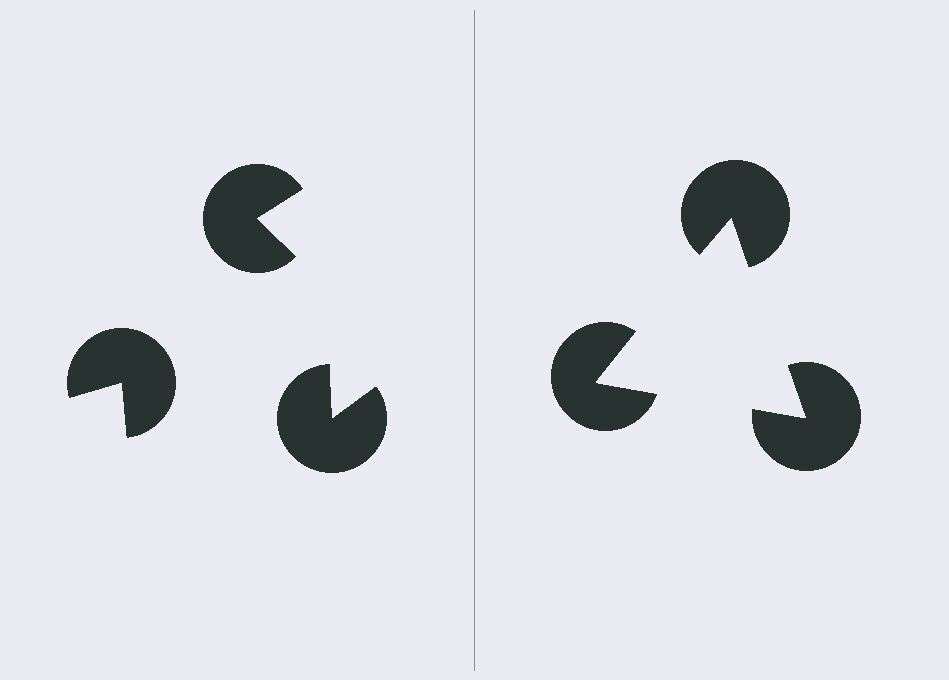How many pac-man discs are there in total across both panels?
6 — 3 on each side.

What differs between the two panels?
The pac-man discs are positioned identically on both sides; only the wedge orientations differ. On the right they align to a triangle; on the left they are misaligned.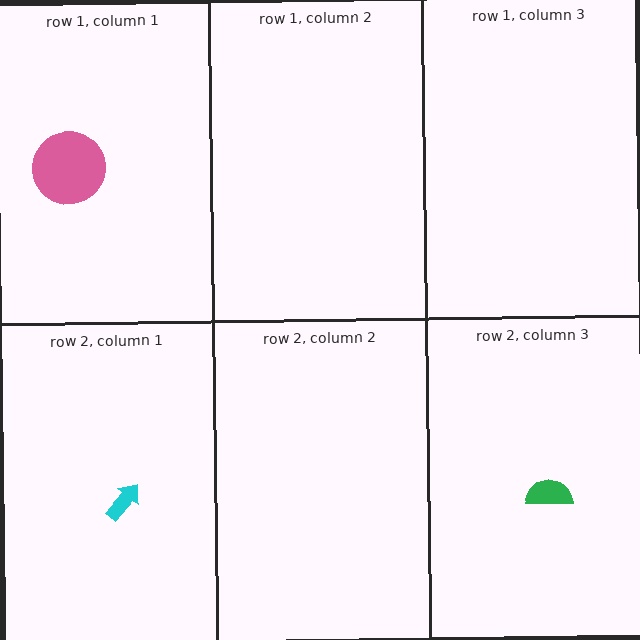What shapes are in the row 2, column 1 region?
The cyan arrow.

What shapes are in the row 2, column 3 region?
The green semicircle.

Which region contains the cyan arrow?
The row 2, column 1 region.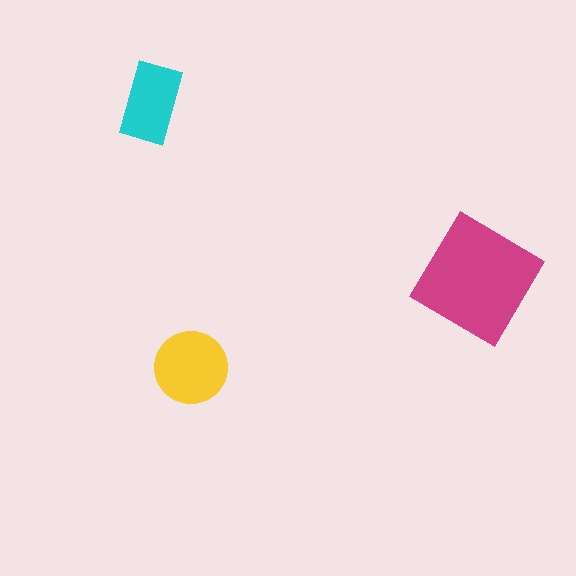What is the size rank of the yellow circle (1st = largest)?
2nd.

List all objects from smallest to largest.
The cyan rectangle, the yellow circle, the magenta diamond.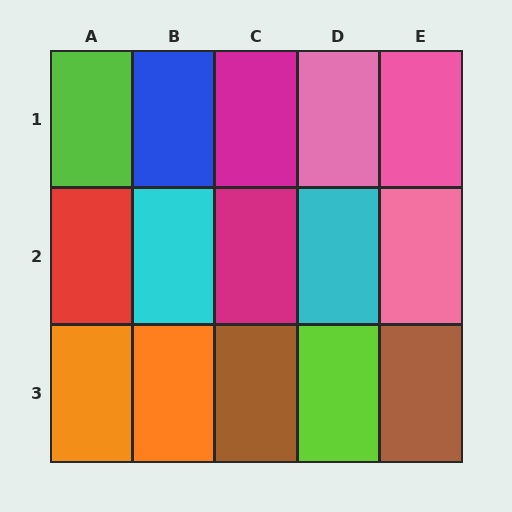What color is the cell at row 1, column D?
Pink.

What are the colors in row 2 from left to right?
Red, cyan, magenta, cyan, pink.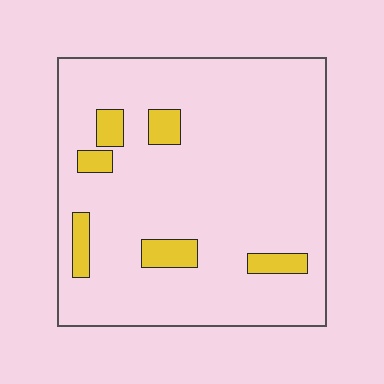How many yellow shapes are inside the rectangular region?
6.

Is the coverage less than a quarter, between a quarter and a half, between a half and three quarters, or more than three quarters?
Less than a quarter.